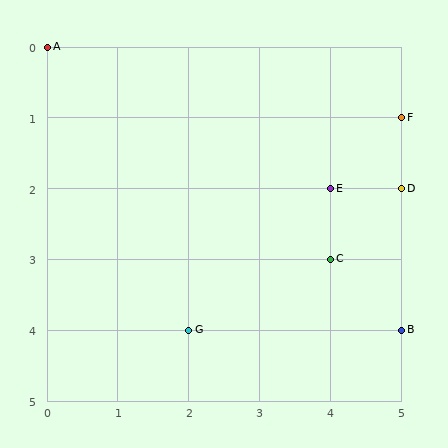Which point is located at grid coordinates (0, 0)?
Point A is at (0, 0).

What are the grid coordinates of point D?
Point D is at grid coordinates (5, 2).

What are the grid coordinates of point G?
Point G is at grid coordinates (2, 4).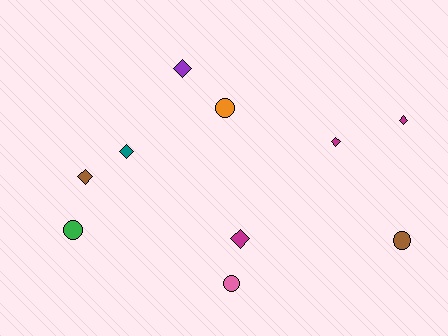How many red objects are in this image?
There are no red objects.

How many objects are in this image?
There are 10 objects.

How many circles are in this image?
There are 4 circles.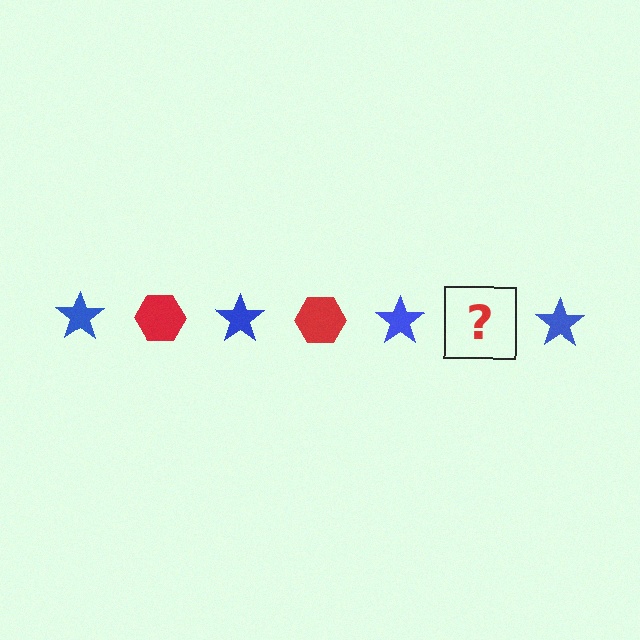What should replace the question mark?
The question mark should be replaced with a red hexagon.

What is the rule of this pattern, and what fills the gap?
The rule is that the pattern alternates between blue star and red hexagon. The gap should be filled with a red hexagon.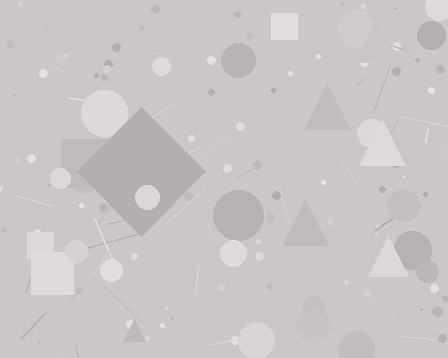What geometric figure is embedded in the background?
A diamond is embedded in the background.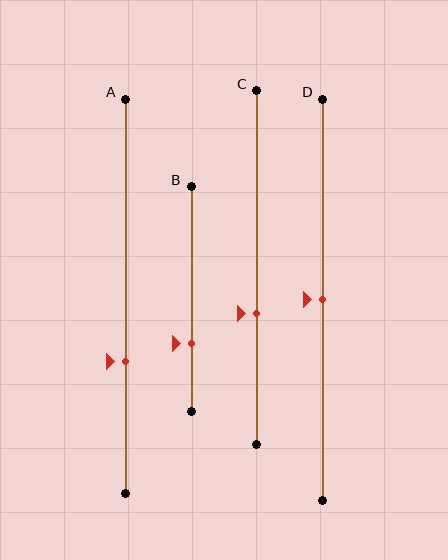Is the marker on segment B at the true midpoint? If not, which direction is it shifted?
No, the marker on segment B is shifted downward by about 20% of the segment length.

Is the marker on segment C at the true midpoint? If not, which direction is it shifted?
No, the marker on segment C is shifted downward by about 13% of the segment length.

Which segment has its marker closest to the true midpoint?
Segment D has its marker closest to the true midpoint.